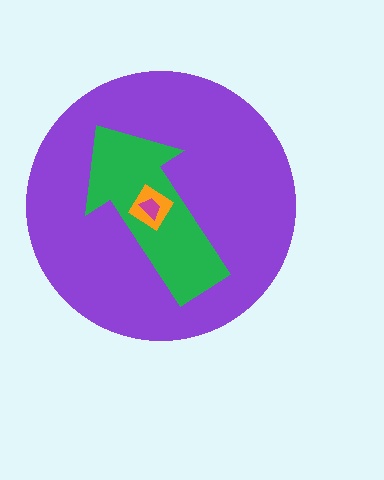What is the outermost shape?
The purple circle.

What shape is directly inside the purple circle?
The green arrow.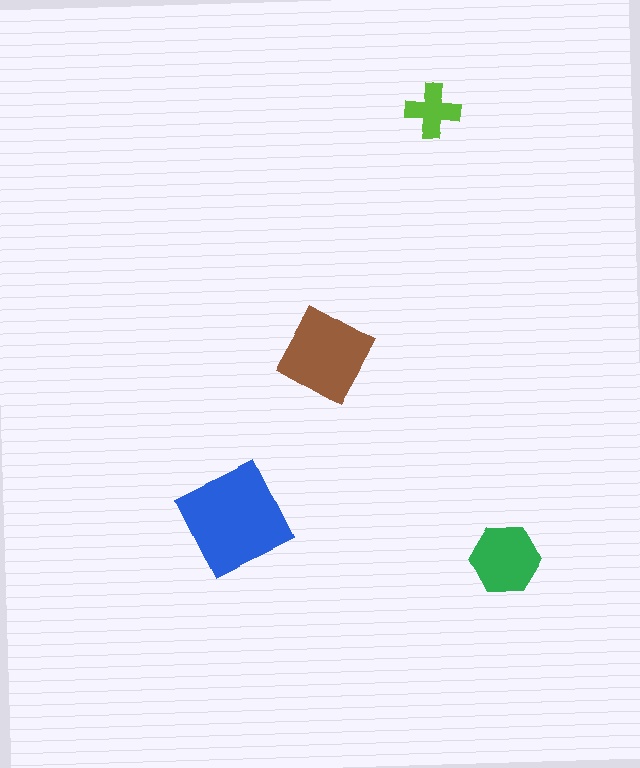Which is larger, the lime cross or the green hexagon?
The green hexagon.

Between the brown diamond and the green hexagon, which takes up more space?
The brown diamond.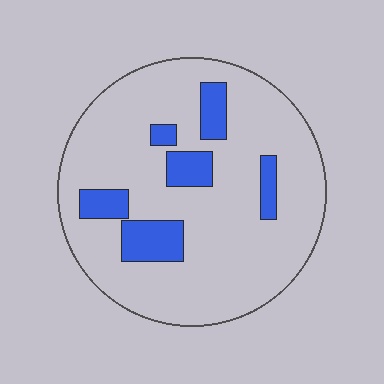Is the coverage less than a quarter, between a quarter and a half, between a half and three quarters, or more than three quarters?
Less than a quarter.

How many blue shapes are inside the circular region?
6.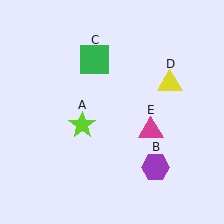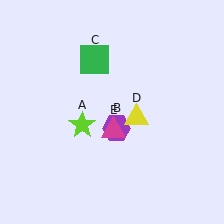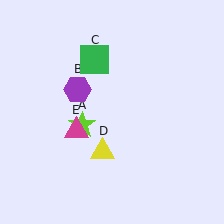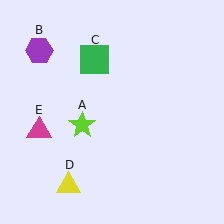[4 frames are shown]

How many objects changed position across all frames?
3 objects changed position: purple hexagon (object B), yellow triangle (object D), magenta triangle (object E).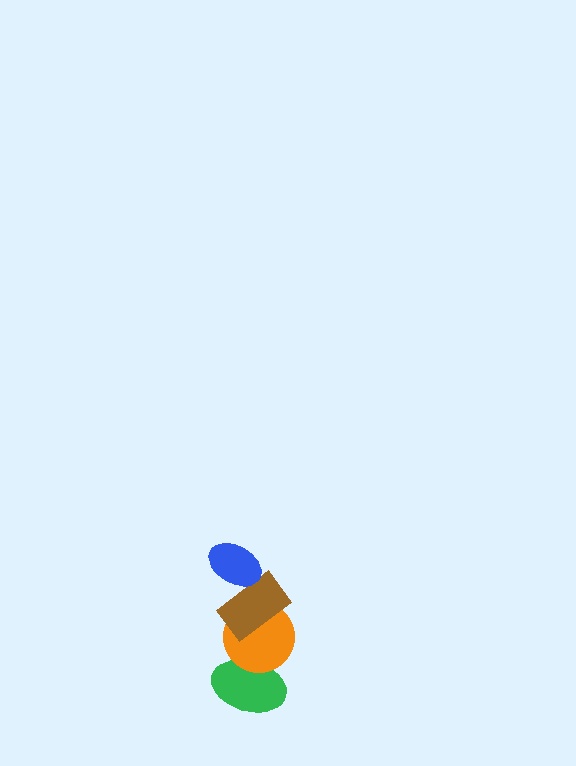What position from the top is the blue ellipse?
The blue ellipse is 1st from the top.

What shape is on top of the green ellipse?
The orange circle is on top of the green ellipse.